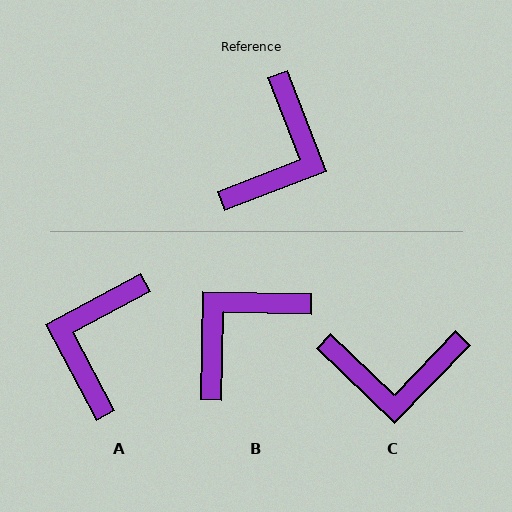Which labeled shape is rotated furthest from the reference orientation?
A, about 173 degrees away.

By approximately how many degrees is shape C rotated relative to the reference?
Approximately 65 degrees clockwise.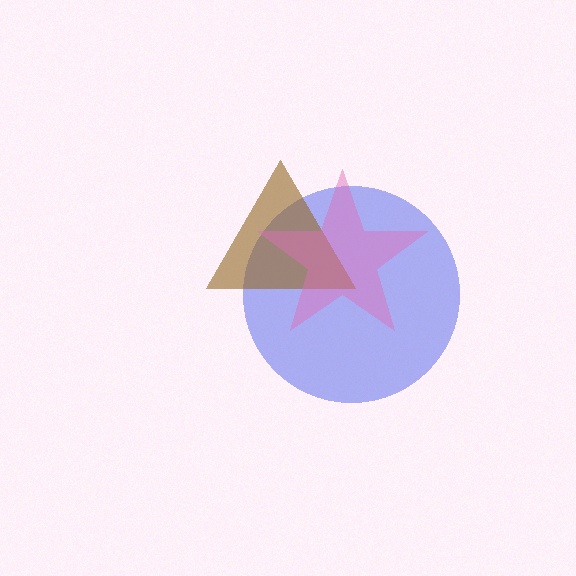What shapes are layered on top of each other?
The layered shapes are: a blue circle, a brown triangle, a pink star.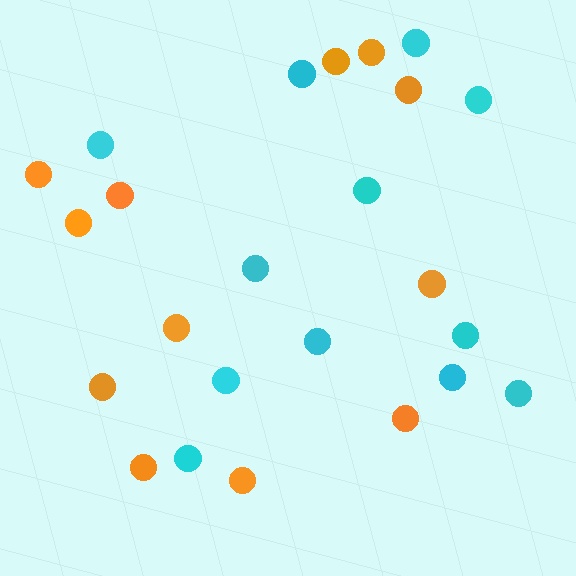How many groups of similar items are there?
There are 2 groups: one group of cyan circles (12) and one group of orange circles (12).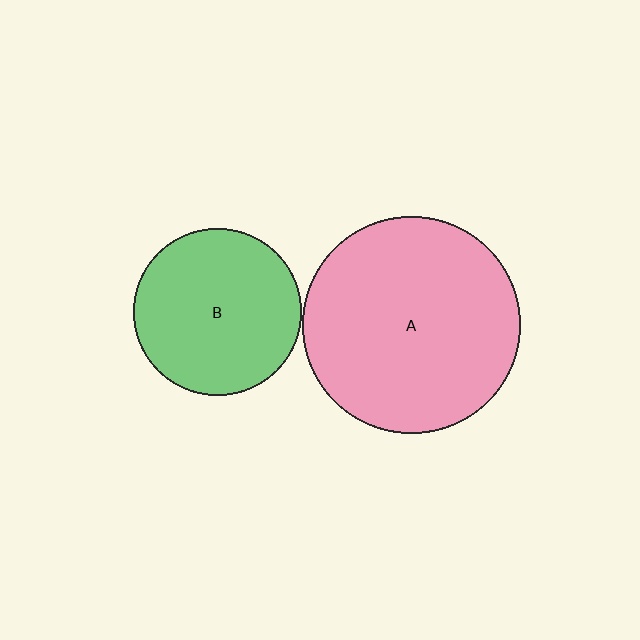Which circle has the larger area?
Circle A (pink).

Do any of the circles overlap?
No, none of the circles overlap.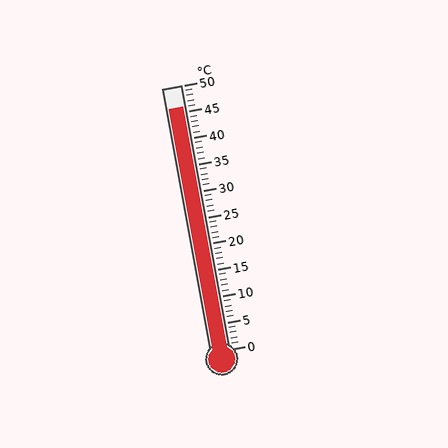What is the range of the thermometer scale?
The thermometer scale ranges from 0°C to 50°C.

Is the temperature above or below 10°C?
The temperature is above 10°C.